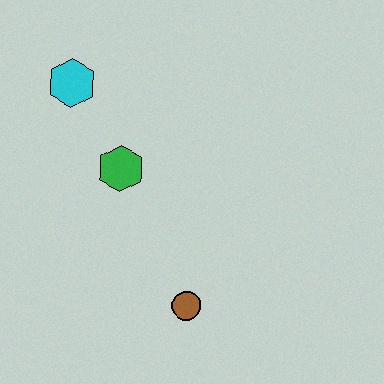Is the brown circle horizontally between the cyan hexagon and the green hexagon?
No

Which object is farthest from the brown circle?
The cyan hexagon is farthest from the brown circle.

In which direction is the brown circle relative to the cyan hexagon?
The brown circle is below the cyan hexagon.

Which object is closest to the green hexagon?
The cyan hexagon is closest to the green hexagon.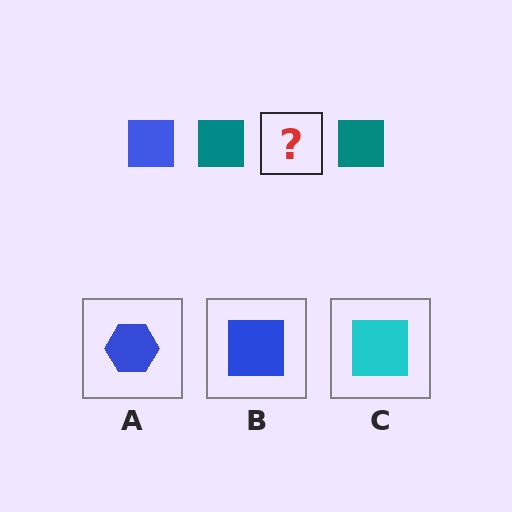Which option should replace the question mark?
Option B.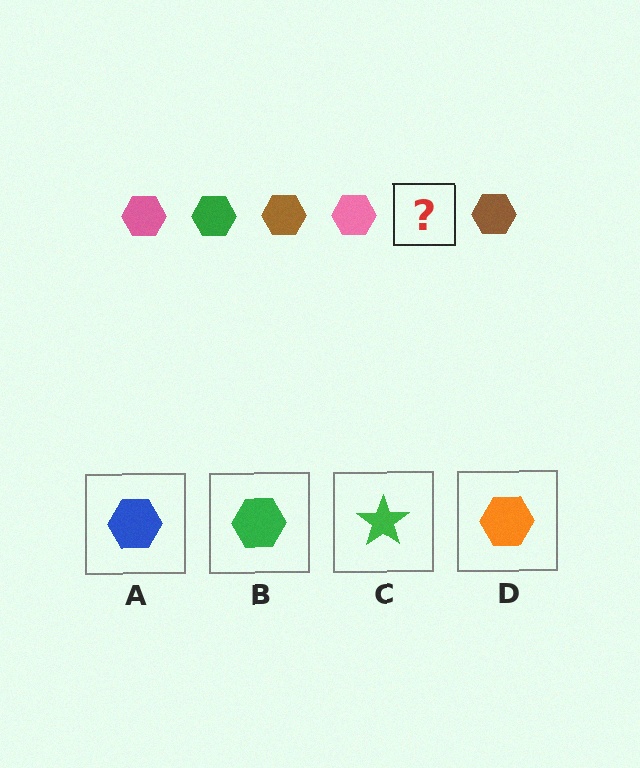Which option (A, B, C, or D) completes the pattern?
B.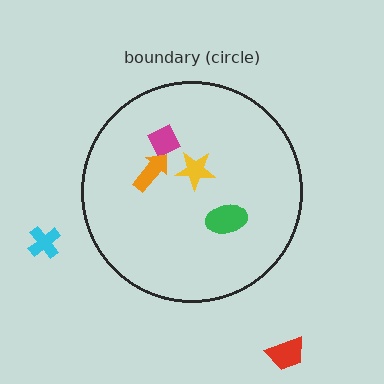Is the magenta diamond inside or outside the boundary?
Inside.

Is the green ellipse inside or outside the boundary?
Inside.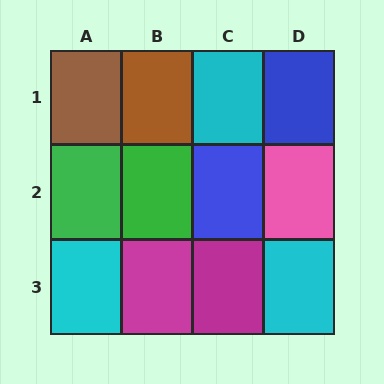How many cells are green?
2 cells are green.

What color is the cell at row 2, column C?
Blue.